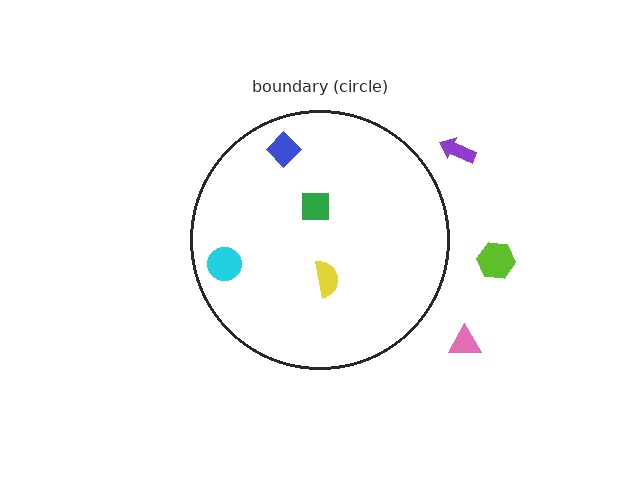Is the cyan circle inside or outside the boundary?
Inside.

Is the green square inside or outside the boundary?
Inside.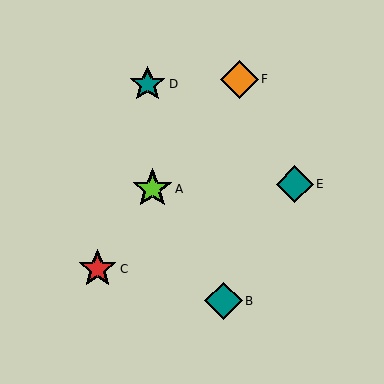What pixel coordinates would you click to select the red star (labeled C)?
Click at (98, 269) to select the red star C.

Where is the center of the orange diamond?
The center of the orange diamond is at (239, 79).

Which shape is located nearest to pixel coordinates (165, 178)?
The lime star (labeled A) at (152, 189) is nearest to that location.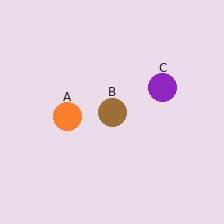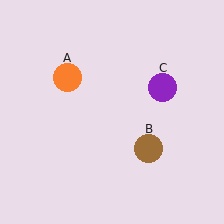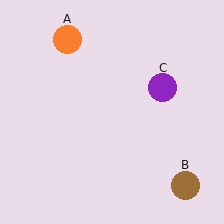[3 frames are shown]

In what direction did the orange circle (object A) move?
The orange circle (object A) moved up.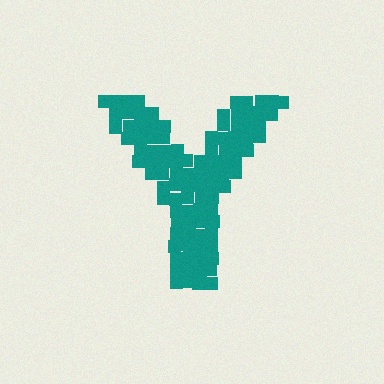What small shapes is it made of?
It is made of small squares.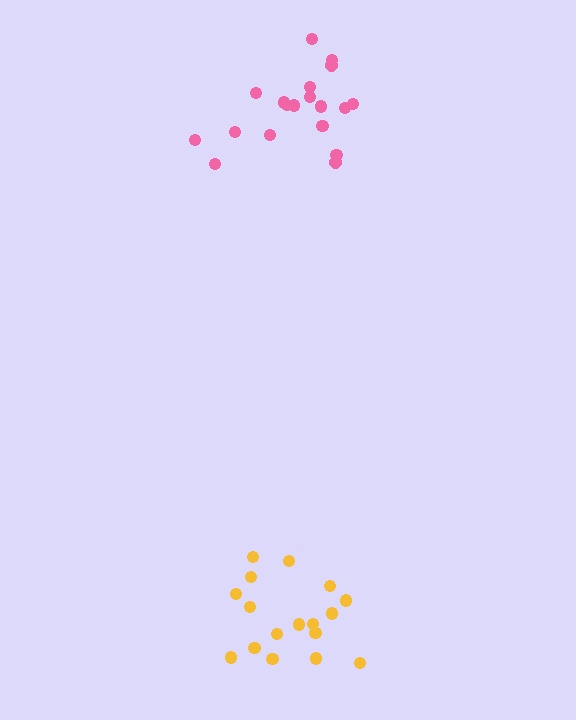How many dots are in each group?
Group 1: 17 dots, Group 2: 19 dots (36 total).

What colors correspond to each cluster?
The clusters are colored: yellow, pink.